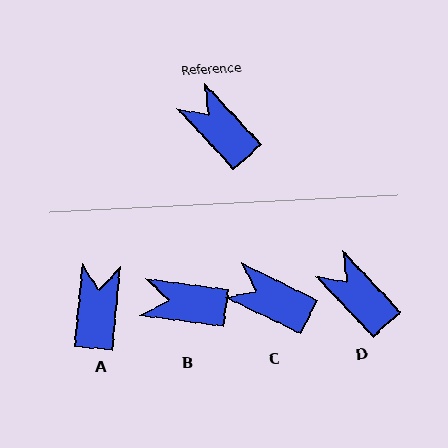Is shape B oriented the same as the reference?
No, it is off by about 39 degrees.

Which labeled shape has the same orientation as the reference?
D.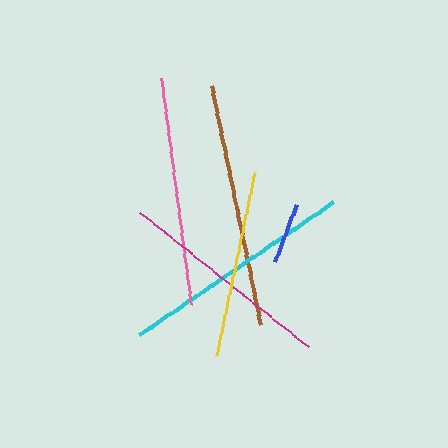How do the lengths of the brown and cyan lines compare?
The brown and cyan lines are approximately the same length.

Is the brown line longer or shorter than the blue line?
The brown line is longer than the blue line.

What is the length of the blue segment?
The blue segment is approximately 61 pixels long.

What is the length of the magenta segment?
The magenta segment is approximately 215 pixels long.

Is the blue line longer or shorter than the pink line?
The pink line is longer than the blue line.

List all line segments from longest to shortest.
From longest to shortest: brown, cyan, pink, magenta, yellow, blue.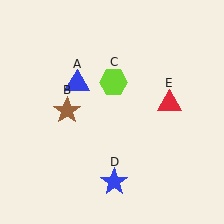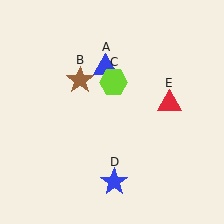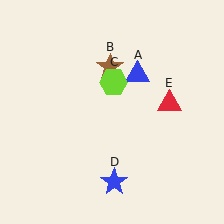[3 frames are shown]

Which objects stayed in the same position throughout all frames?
Lime hexagon (object C) and blue star (object D) and red triangle (object E) remained stationary.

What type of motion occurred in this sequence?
The blue triangle (object A), brown star (object B) rotated clockwise around the center of the scene.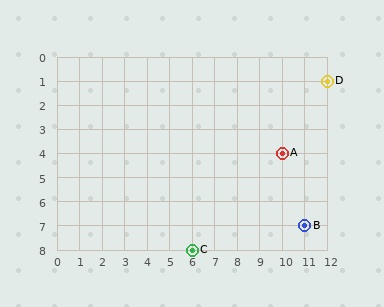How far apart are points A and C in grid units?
Points A and C are 4 columns and 4 rows apart (about 5.7 grid units diagonally).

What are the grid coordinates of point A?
Point A is at grid coordinates (10, 4).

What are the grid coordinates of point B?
Point B is at grid coordinates (11, 7).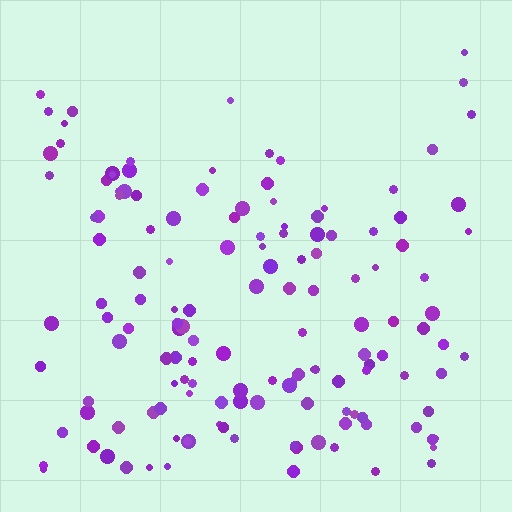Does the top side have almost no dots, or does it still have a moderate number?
Still a moderate number, just noticeably fewer than the bottom.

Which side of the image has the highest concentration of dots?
The bottom.